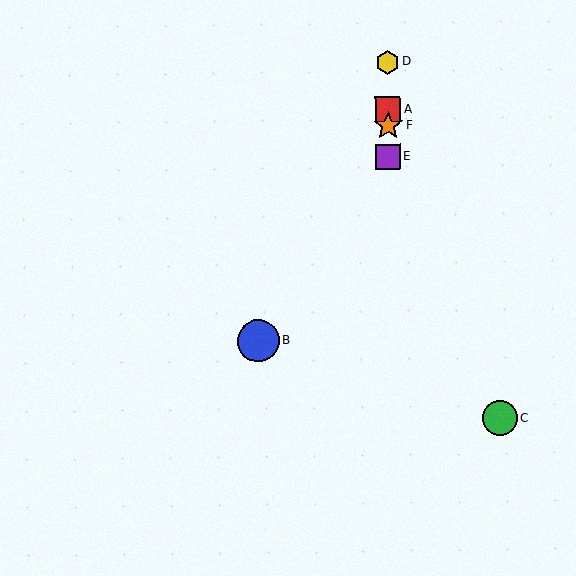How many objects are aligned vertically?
4 objects (A, D, E, F) are aligned vertically.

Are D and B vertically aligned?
No, D is at x≈387 and B is at x≈258.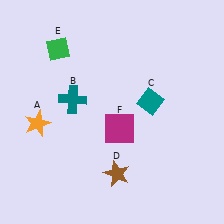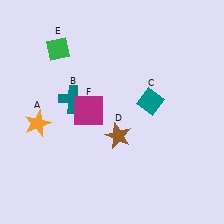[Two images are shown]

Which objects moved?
The objects that moved are: the brown star (D), the magenta square (F).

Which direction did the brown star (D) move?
The brown star (D) moved up.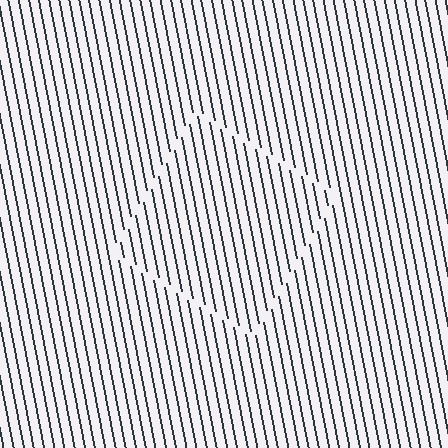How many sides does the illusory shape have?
4 sides — the line-ends trace a square.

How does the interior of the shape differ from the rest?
The interior of the shape contains the same grating, shifted by half a period — the contour is defined by the phase discontinuity where line-ends from the inner and outer gratings abut.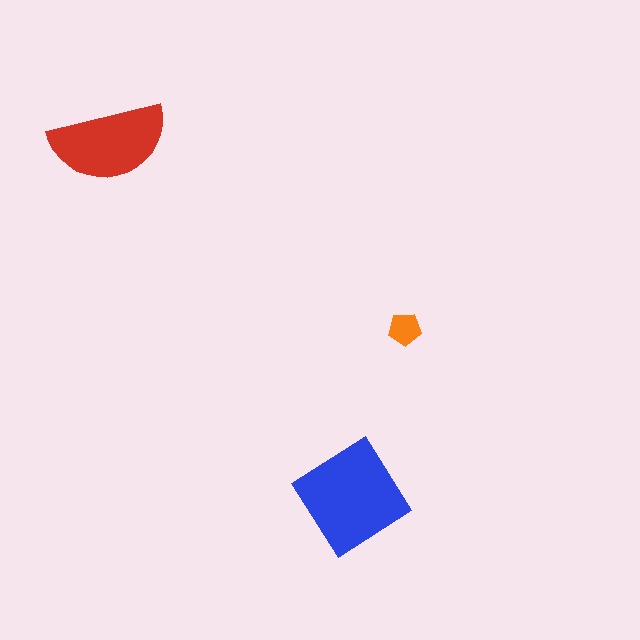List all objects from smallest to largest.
The orange pentagon, the red semicircle, the blue diamond.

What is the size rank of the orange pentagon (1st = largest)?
3rd.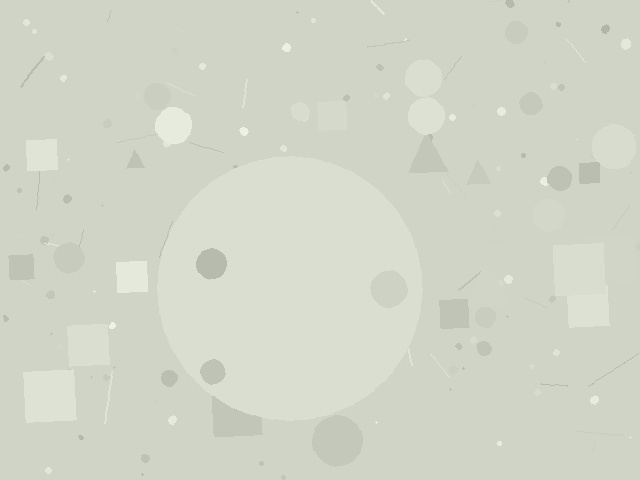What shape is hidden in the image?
A circle is hidden in the image.